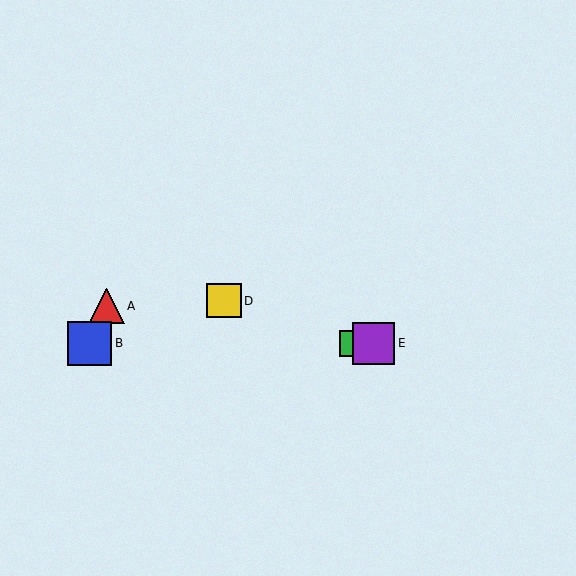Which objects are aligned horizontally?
Objects B, C, E are aligned horizontally.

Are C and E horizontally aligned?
Yes, both are at y≈343.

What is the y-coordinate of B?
Object B is at y≈343.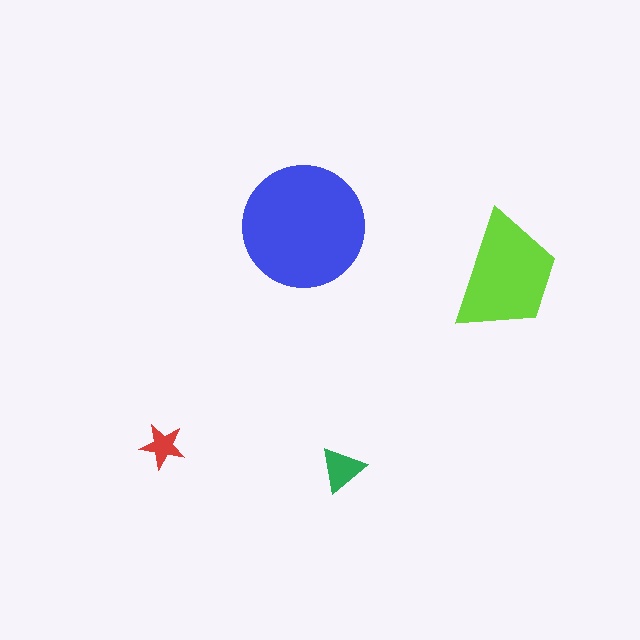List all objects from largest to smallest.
The blue circle, the lime trapezoid, the green triangle, the red star.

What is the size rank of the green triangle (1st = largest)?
3rd.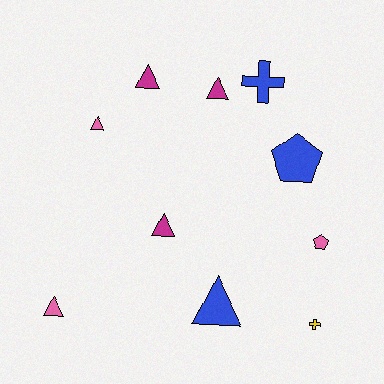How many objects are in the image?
There are 10 objects.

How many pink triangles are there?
There are 2 pink triangles.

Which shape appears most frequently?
Triangle, with 6 objects.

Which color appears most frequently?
Magenta, with 3 objects.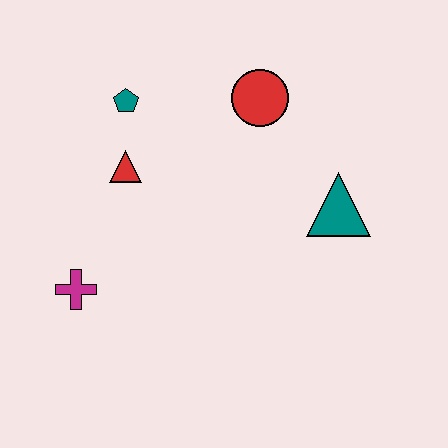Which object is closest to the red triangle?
The teal pentagon is closest to the red triangle.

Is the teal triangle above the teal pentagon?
No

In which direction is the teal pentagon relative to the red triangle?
The teal pentagon is above the red triangle.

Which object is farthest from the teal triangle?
The magenta cross is farthest from the teal triangle.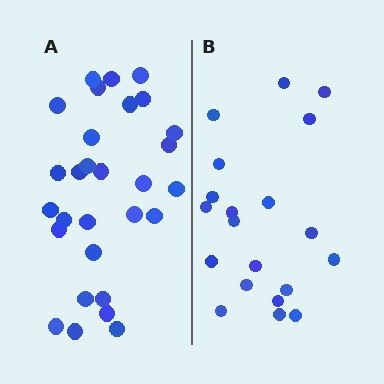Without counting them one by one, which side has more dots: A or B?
Region A (the left region) has more dots.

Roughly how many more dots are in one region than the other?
Region A has roughly 8 or so more dots than region B.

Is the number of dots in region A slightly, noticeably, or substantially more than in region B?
Region A has substantially more. The ratio is roughly 1.4 to 1.